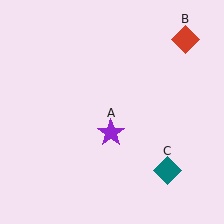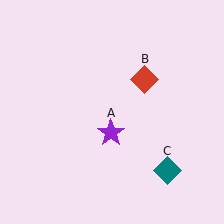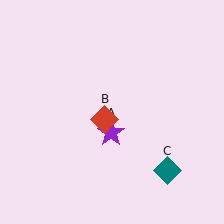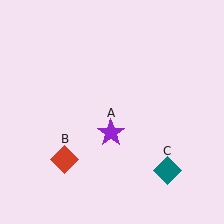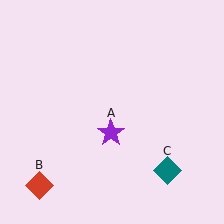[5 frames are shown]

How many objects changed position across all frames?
1 object changed position: red diamond (object B).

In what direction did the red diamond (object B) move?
The red diamond (object B) moved down and to the left.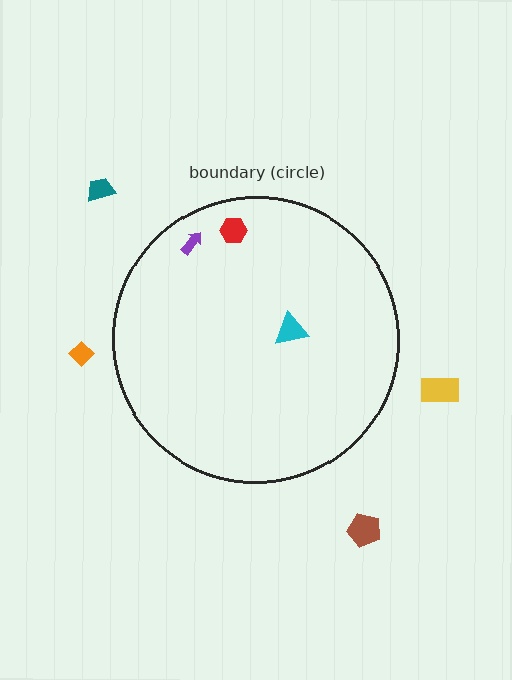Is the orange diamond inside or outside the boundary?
Outside.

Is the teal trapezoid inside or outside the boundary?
Outside.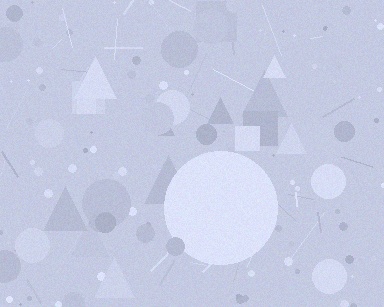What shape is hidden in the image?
A circle is hidden in the image.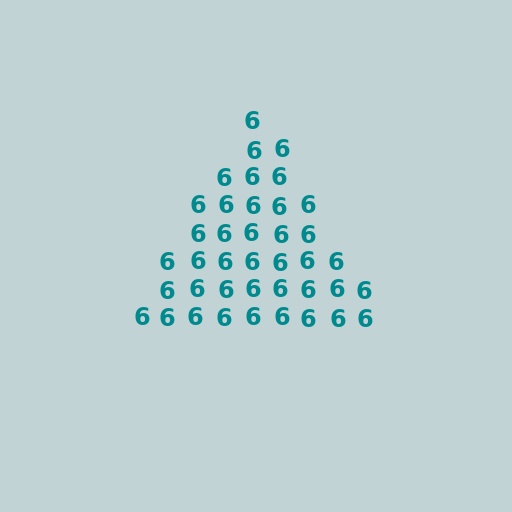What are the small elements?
The small elements are digit 6's.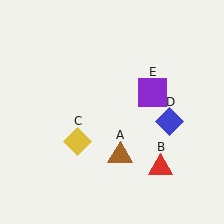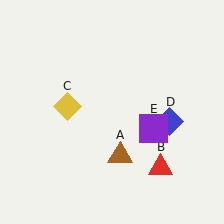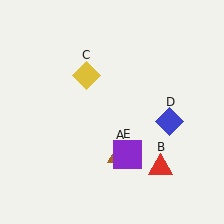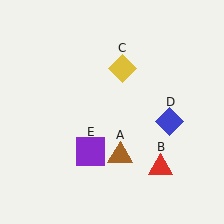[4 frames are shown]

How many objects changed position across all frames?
2 objects changed position: yellow diamond (object C), purple square (object E).